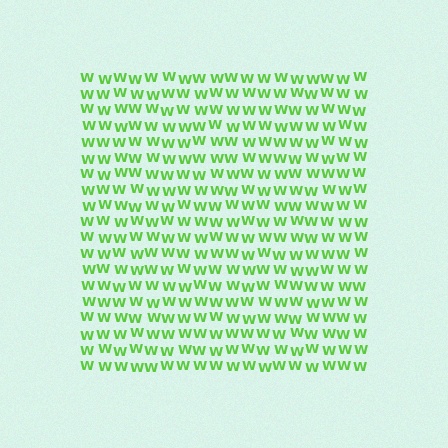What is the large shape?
The large shape is a square.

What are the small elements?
The small elements are letter W's.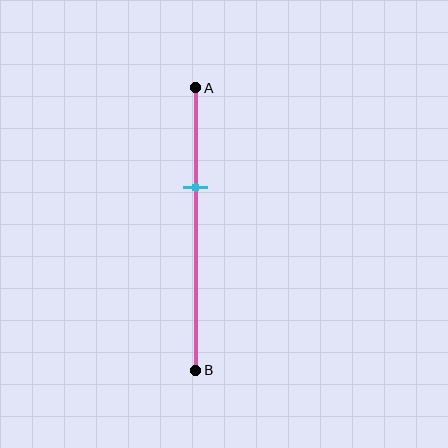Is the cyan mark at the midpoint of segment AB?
No, the mark is at about 35% from A, not at the 50% midpoint.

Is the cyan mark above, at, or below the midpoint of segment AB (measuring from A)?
The cyan mark is above the midpoint of segment AB.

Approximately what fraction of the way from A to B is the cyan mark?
The cyan mark is approximately 35% of the way from A to B.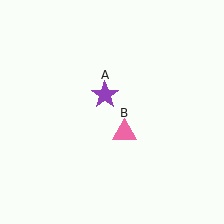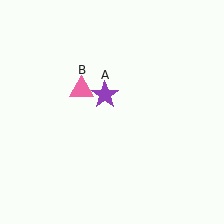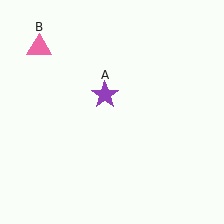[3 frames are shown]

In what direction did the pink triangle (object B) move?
The pink triangle (object B) moved up and to the left.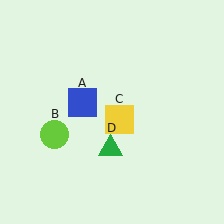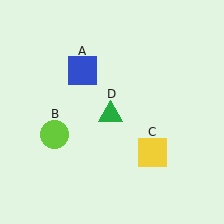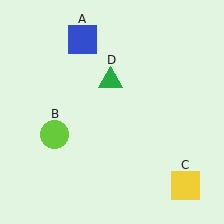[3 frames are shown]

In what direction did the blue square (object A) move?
The blue square (object A) moved up.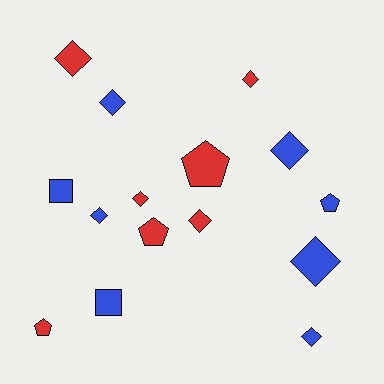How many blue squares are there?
There are 2 blue squares.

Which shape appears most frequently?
Diamond, with 9 objects.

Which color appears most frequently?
Blue, with 8 objects.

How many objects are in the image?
There are 15 objects.